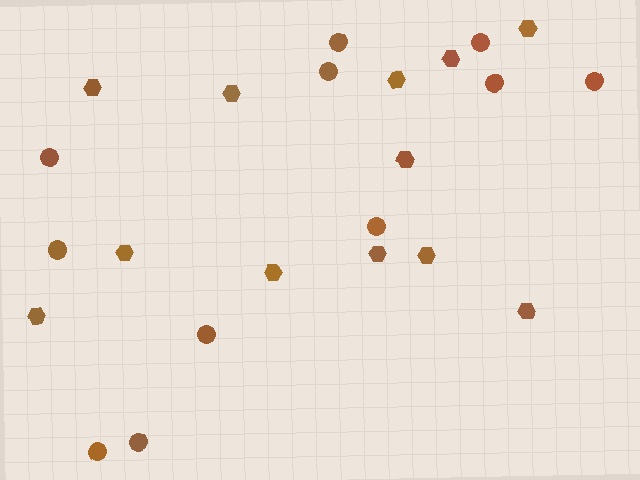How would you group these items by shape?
There are 2 groups: one group of circles (11) and one group of hexagons (12).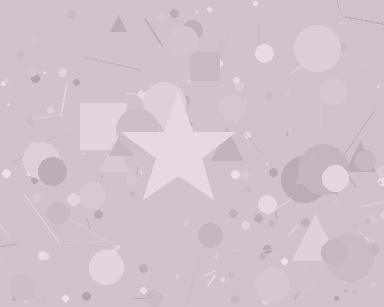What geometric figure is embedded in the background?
A star is embedded in the background.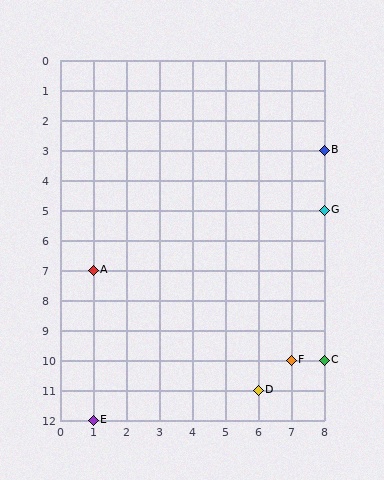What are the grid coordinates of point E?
Point E is at grid coordinates (1, 12).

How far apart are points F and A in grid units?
Points F and A are 6 columns and 3 rows apart (about 6.7 grid units diagonally).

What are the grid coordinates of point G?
Point G is at grid coordinates (8, 5).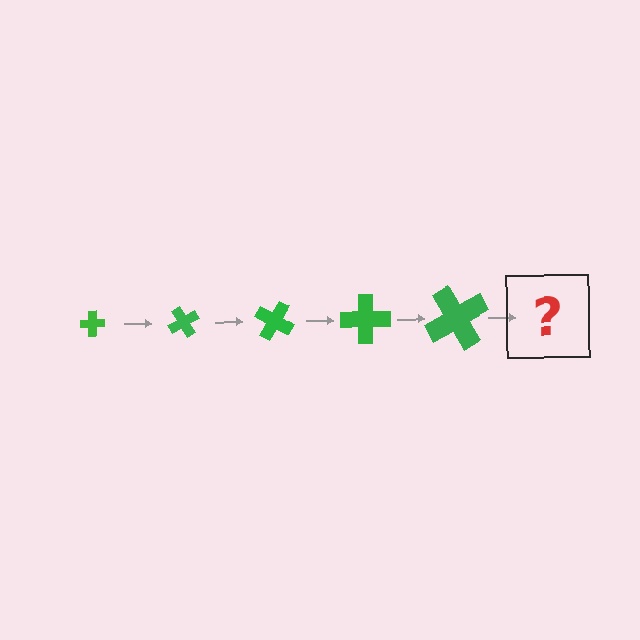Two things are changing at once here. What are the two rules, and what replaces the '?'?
The two rules are that the cross grows larger each step and it rotates 60 degrees each step. The '?' should be a cross, larger than the previous one and rotated 300 degrees from the start.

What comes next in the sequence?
The next element should be a cross, larger than the previous one and rotated 300 degrees from the start.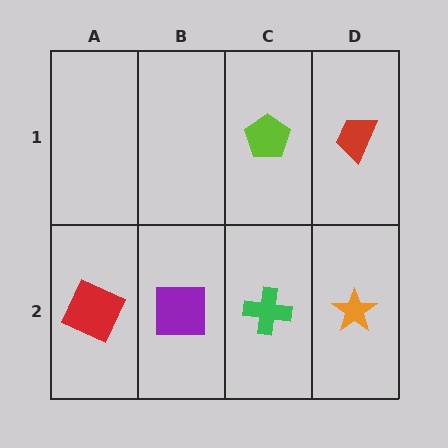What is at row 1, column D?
A red trapezoid.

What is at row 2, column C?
A green cross.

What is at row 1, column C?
A lime pentagon.